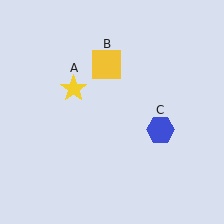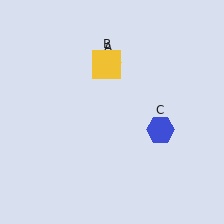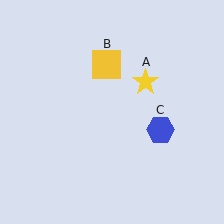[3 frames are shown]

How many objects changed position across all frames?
1 object changed position: yellow star (object A).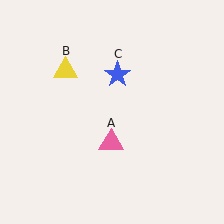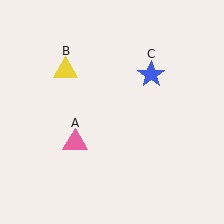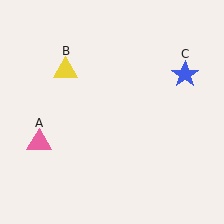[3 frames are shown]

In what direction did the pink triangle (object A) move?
The pink triangle (object A) moved left.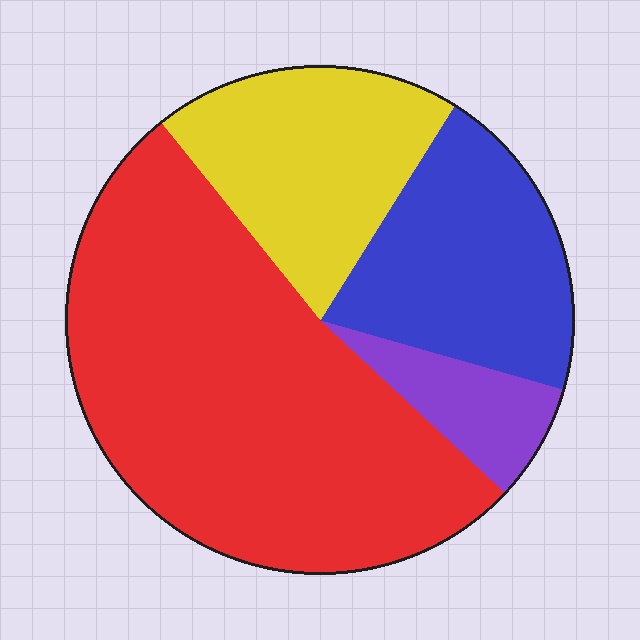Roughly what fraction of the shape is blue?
Blue covers roughly 20% of the shape.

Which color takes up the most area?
Red, at roughly 50%.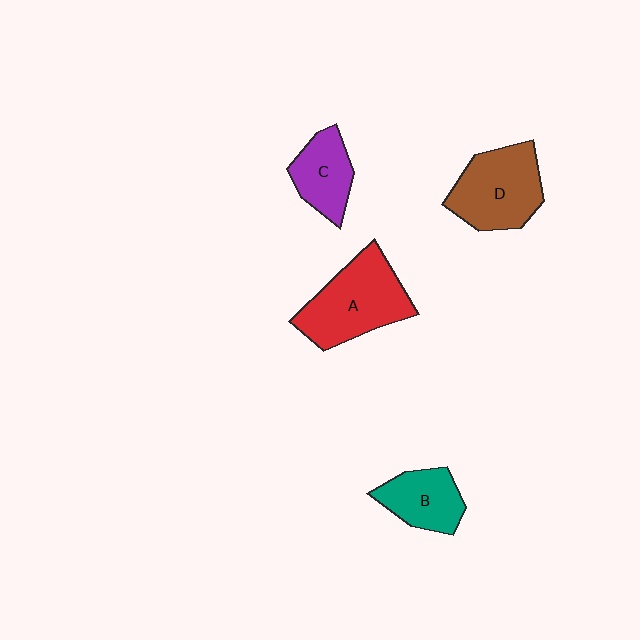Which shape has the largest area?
Shape A (red).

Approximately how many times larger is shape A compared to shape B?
Approximately 1.6 times.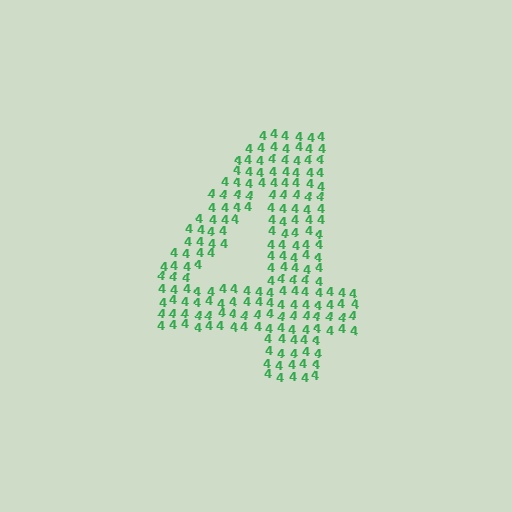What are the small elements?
The small elements are digit 4's.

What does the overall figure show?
The overall figure shows the digit 4.